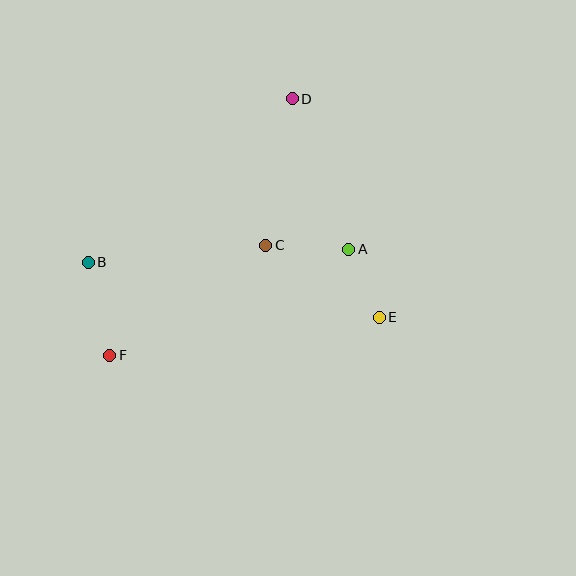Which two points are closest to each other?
Points A and E are closest to each other.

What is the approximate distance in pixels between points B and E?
The distance between B and E is approximately 296 pixels.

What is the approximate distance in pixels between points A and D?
The distance between A and D is approximately 161 pixels.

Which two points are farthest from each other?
Points D and F are farthest from each other.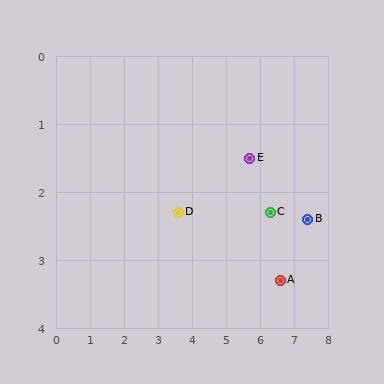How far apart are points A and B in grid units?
Points A and B are about 1.2 grid units apart.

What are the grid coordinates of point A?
Point A is at approximately (6.6, 3.3).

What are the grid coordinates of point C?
Point C is at approximately (6.3, 2.3).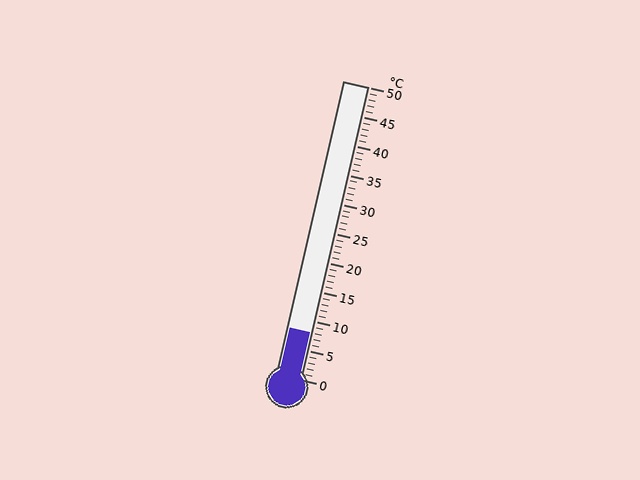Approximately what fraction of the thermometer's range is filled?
The thermometer is filled to approximately 15% of its range.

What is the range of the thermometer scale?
The thermometer scale ranges from 0°C to 50°C.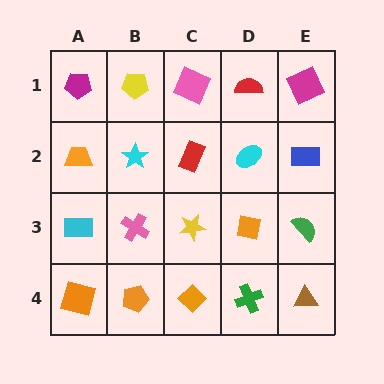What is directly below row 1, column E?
A blue rectangle.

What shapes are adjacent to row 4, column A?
A cyan rectangle (row 3, column A), an orange pentagon (row 4, column B).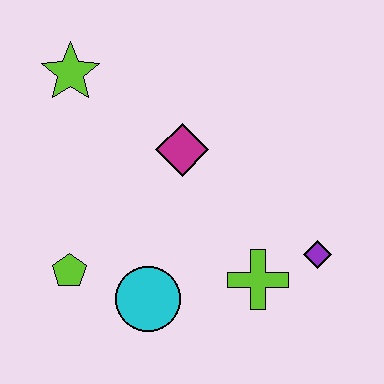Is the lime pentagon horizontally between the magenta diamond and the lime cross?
No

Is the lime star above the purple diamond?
Yes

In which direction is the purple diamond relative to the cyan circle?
The purple diamond is to the right of the cyan circle.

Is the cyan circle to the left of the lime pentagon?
No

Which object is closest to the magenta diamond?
The lime star is closest to the magenta diamond.